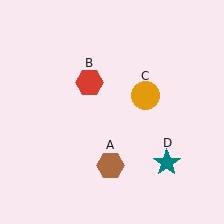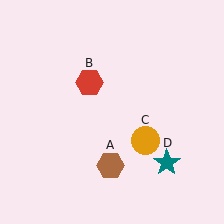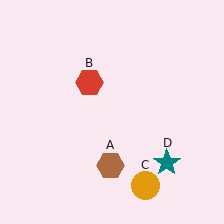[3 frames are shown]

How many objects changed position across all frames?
1 object changed position: orange circle (object C).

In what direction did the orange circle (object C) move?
The orange circle (object C) moved down.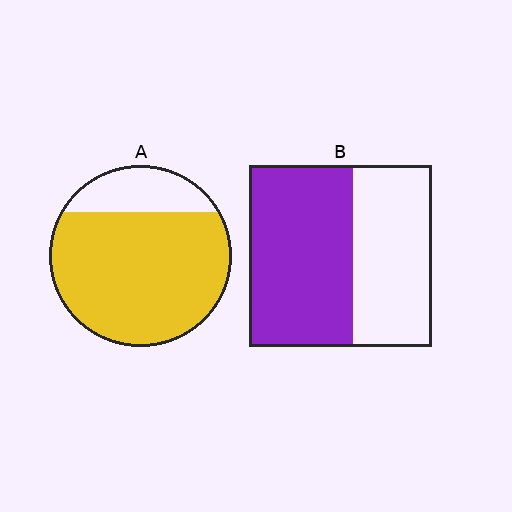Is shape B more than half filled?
Yes.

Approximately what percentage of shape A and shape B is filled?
A is approximately 80% and B is approximately 55%.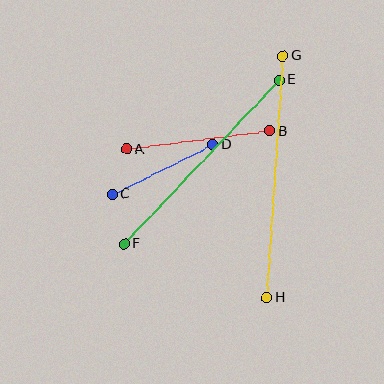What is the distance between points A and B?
The distance is approximately 144 pixels.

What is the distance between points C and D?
The distance is approximately 112 pixels.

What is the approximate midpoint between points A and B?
The midpoint is at approximately (198, 140) pixels.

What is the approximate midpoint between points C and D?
The midpoint is at approximately (163, 169) pixels.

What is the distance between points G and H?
The distance is approximately 243 pixels.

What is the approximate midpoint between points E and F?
The midpoint is at approximately (202, 162) pixels.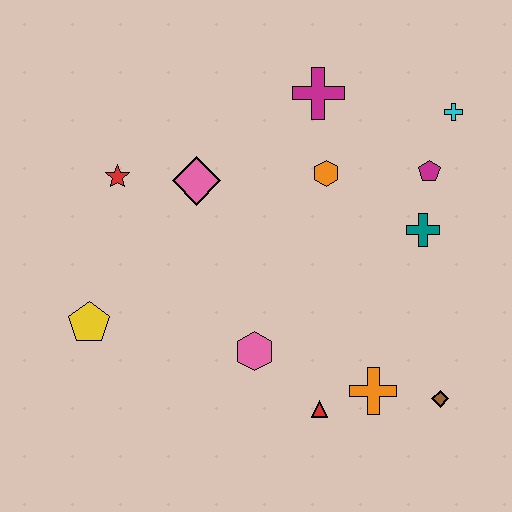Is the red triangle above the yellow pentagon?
No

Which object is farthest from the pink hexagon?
The cyan cross is farthest from the pink hexagon.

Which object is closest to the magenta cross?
The orange hexagon is closest to the magenta cross.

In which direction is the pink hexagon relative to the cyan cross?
The pink hexagon is below the cyan cross.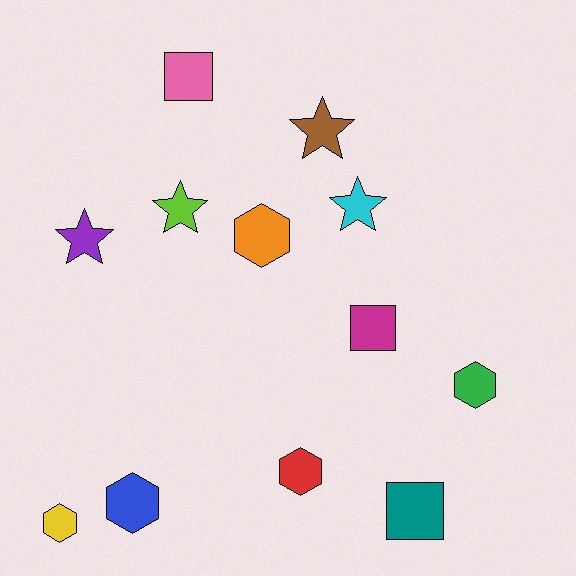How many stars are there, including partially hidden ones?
There are 4 stars.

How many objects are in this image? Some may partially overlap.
There are 12 objects.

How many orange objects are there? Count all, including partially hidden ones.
There is 1 orange object.